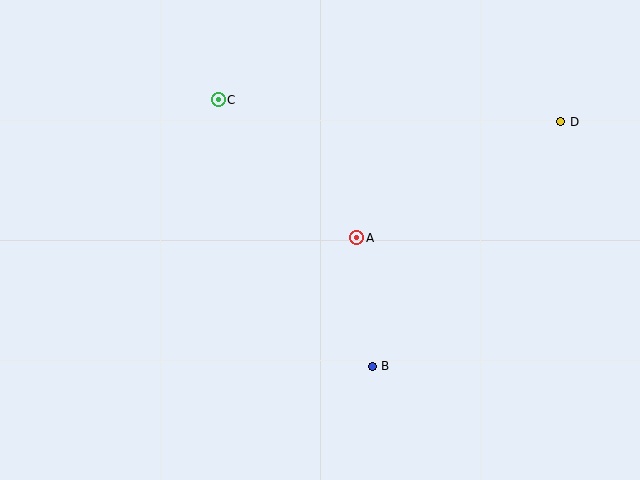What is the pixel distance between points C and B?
The distance between C and B is 308 pixels.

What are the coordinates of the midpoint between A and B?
The midpoint between A and B is at (364, 302).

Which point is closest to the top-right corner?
Point D is closest to the top-right corner.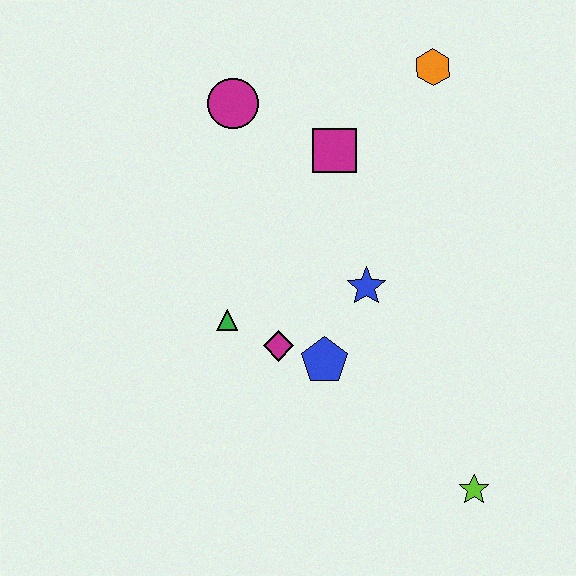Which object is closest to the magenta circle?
The magenta square is closest to the magenta circle.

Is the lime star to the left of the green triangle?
No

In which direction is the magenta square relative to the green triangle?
The magenta square is above the green triangle.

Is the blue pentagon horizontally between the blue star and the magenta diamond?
Yes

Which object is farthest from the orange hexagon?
The lime star is farthest from the orange hexagon.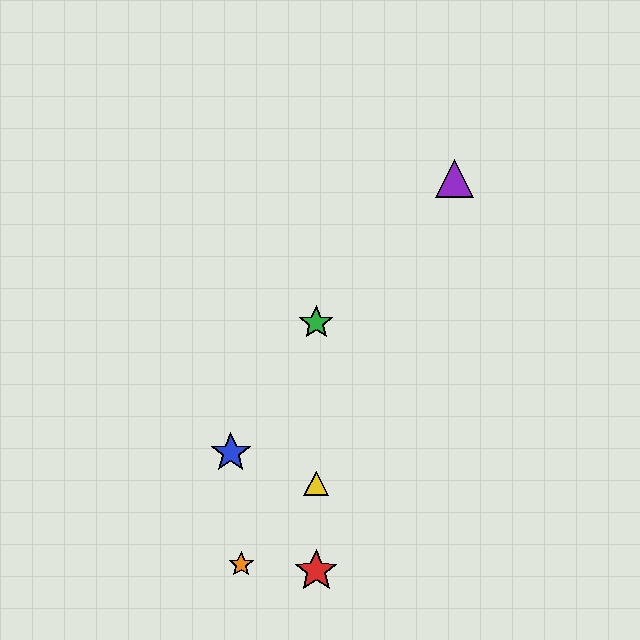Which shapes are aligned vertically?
The red star, the green star, the yellow triangle are aligned vertically.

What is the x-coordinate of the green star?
The green star is at x≈316.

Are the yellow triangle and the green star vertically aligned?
Yes, both are at x≈316.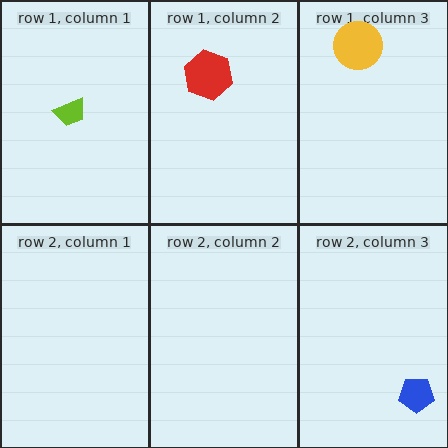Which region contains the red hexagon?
The row 1, column 2 region.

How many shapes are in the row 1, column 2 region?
1.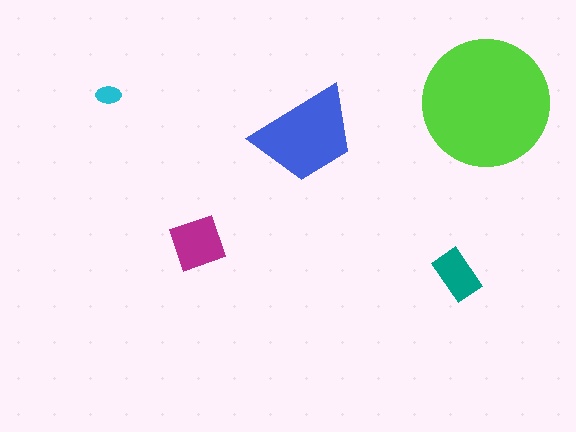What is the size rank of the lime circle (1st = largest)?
1st.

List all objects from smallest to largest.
The cyan ellipse, the teal rectangle, the magenta diamond, the blue trapezoid, the lime circle.